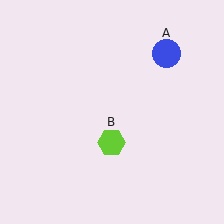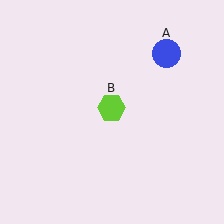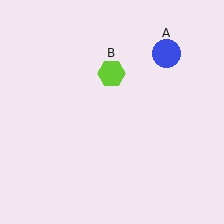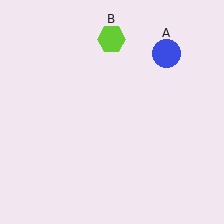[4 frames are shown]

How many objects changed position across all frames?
1 object changed position: lime hexagon (object B).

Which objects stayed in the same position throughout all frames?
Blue circle (object A) remained stationary.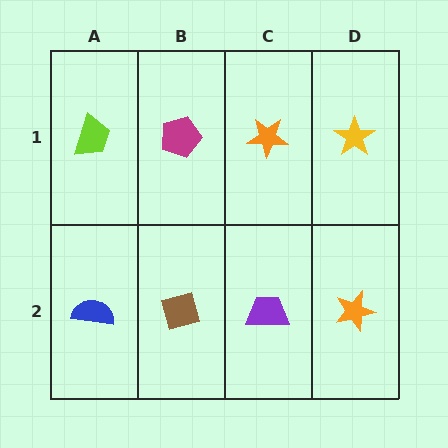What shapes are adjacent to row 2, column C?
An orange star (row 1, column C), a brown diamond (row 2, column B), an orange star (row 2, column D).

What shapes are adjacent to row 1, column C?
A purple trapezoid (row 2, column C), a magenta pentagon (row 1, column B), a yellow star (row 1, column D).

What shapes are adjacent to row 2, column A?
A lime trapezoid (row 1, column A), a brown diamond (row 2, column B).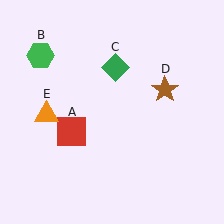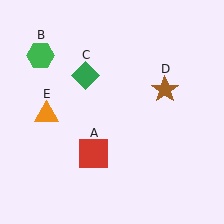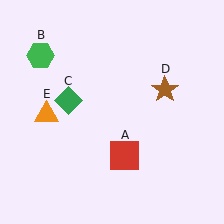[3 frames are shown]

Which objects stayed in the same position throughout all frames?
Green hexagon (object B) and brown star (object D) and orange triangle (object E) remained stationary.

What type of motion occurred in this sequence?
The red square (object A), green diamond (object C) rotated counterclockwise around the center of the scene.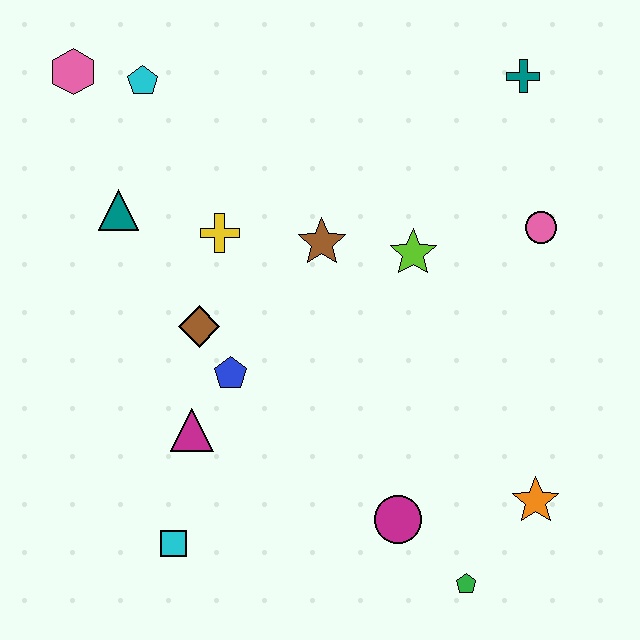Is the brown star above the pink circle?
No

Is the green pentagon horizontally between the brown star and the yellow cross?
No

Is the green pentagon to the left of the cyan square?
No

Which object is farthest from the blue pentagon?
The teal cross is farthest from the blue pentagon.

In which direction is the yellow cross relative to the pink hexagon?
The yellow cross is below the pink hexagon.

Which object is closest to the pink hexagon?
The cyan pentagon is closest to the pink hexagon.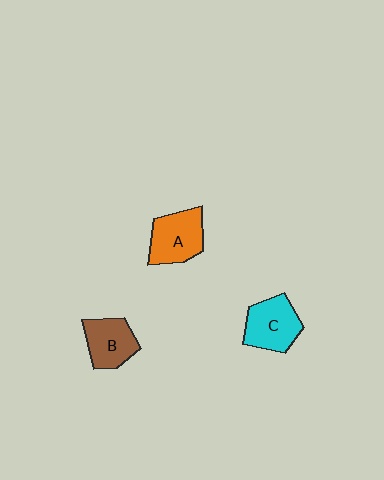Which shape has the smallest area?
Shape B (brown).